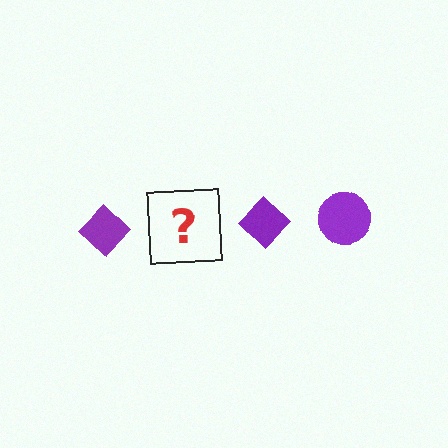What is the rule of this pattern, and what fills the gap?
The rule is that the pattern cycles through diamond, circle shapes in purple. The gap should be filled with a purple circle.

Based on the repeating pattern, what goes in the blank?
The blank should be a purple circle.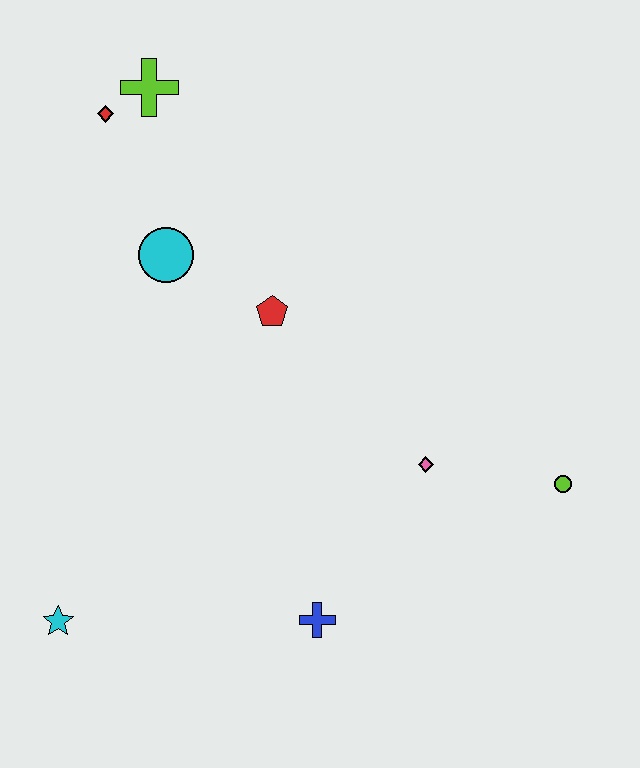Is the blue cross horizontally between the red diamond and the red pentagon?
No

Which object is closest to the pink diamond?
The lime circle is closest to the pink diamond.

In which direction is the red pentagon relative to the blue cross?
The red pentagon is above the blue cross.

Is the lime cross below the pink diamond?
No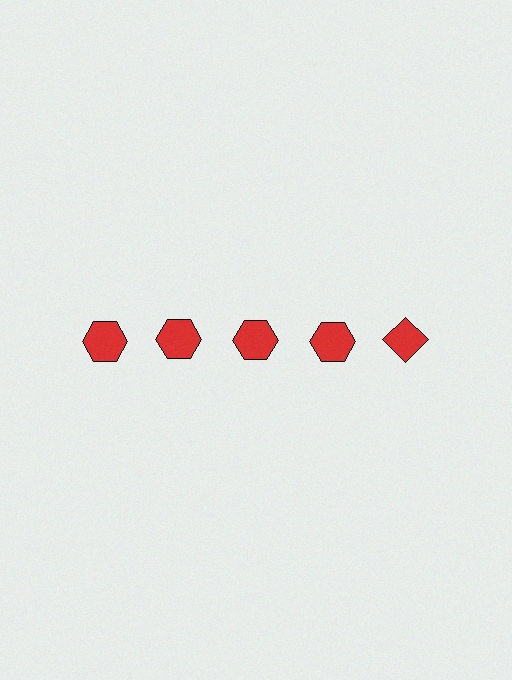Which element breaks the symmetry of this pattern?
The red diamond in the top row, rightmost column breaks the symmetry. All other shapes are red hexagons.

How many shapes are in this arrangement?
There are 5 shapes arranged in a grid pattern.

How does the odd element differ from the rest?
It has a different shape: diamond instead of hexagon.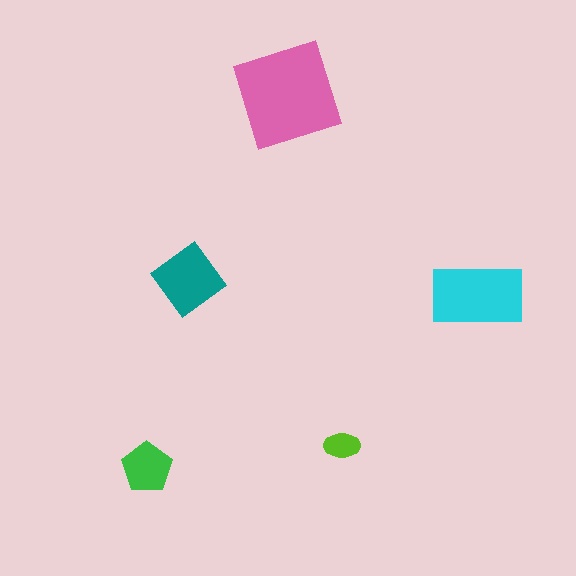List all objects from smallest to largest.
The lime ellipse, the green pentagon, the teal diamond, the cyan rectangle, the pink diamond.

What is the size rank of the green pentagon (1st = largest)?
4th.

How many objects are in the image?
There are 5 objects in the image.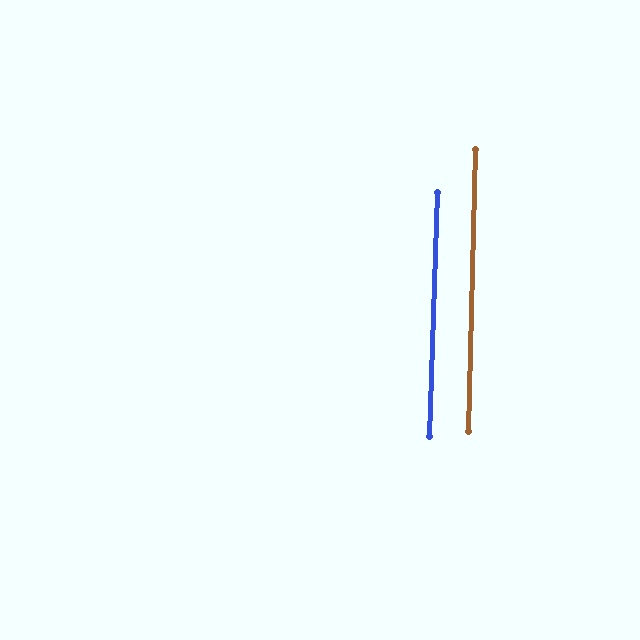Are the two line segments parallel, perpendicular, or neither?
Parallel — their directions differ by only 0.4°.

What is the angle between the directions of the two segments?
Approximately 0 degrees.